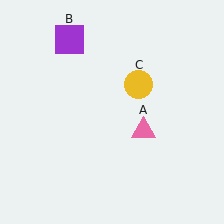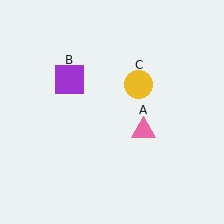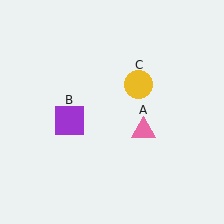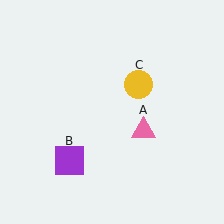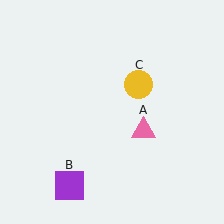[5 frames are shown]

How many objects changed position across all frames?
1 object changed position: purple square (object B).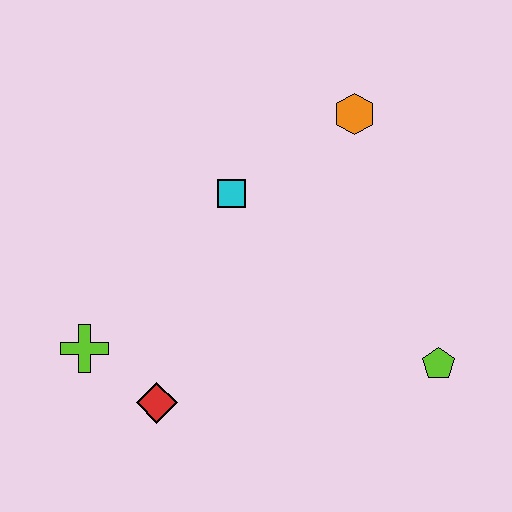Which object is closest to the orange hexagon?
The cyan square is closest to the orange hexagon.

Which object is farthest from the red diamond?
The orange hexagon is farthest from the red diamond.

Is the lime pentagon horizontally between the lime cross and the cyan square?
No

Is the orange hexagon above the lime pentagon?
Yes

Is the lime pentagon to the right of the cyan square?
Yes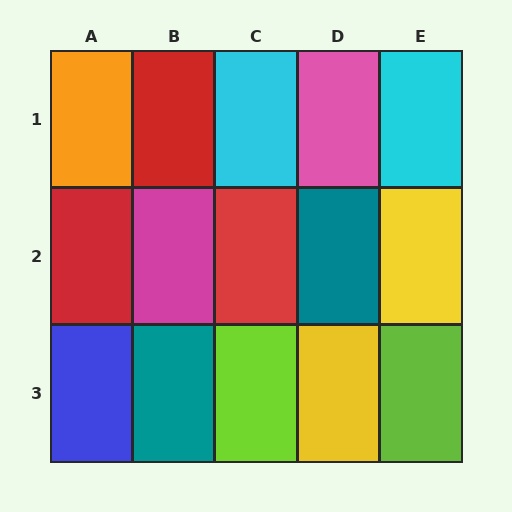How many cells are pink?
1 cell is pink.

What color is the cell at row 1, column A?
Orange.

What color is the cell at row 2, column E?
Yellow.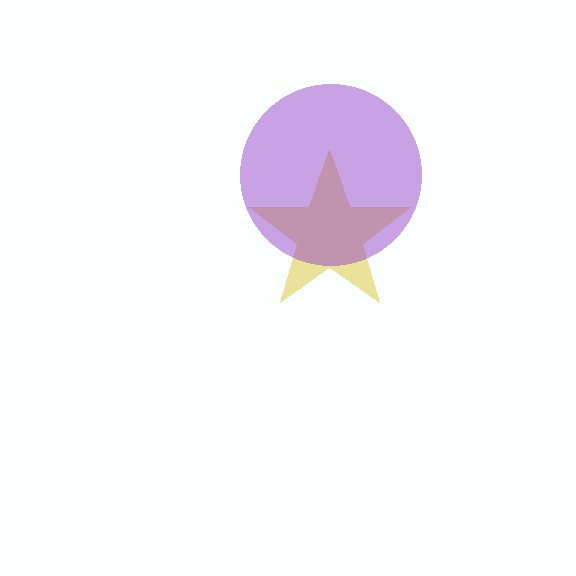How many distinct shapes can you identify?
There are 2 distinct shapes: a yellow star, a purple circle.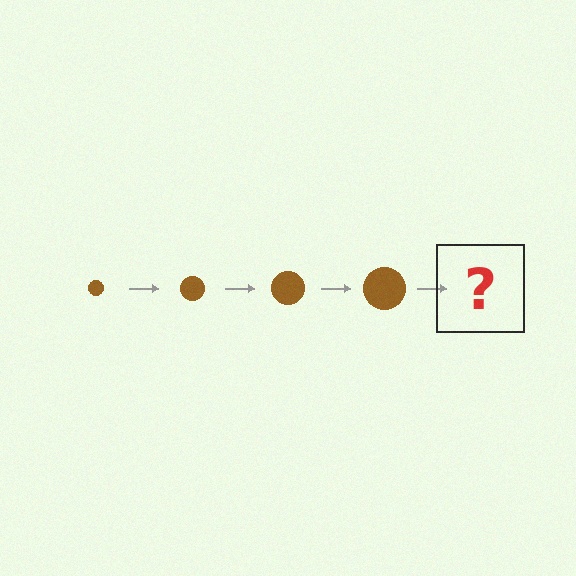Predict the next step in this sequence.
The next step is a brown circle, larger than the previous one.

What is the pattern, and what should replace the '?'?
The pattern is that the circle gets progressively larger each step. The '?' should be a brown circle, larger than the previous one.